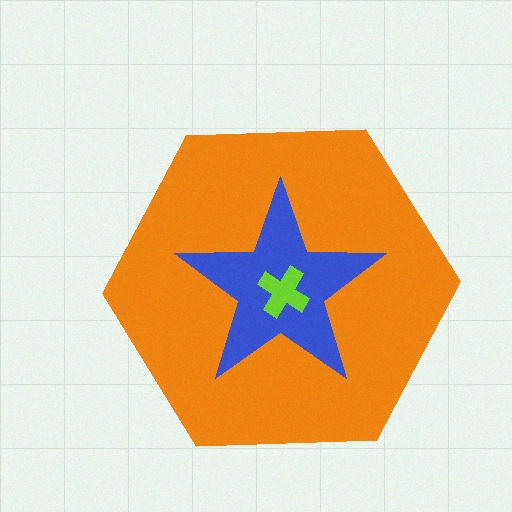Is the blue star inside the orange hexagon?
Yes.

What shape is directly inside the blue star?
The lime cross.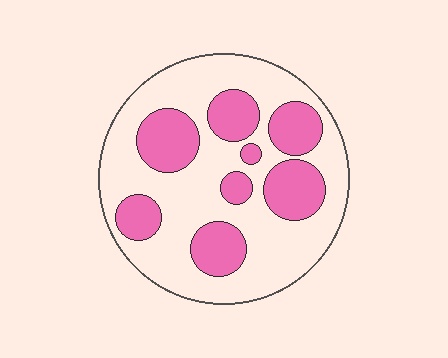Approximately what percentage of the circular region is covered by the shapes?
Approximately 35%.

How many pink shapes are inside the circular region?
8.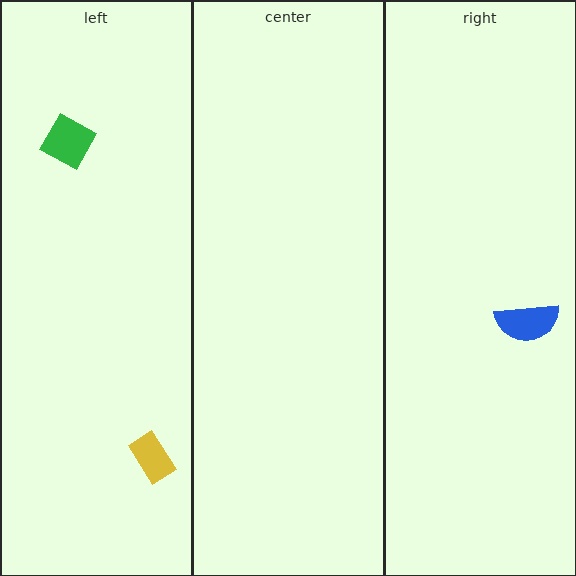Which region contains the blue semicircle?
The right region.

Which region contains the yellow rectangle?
The left region.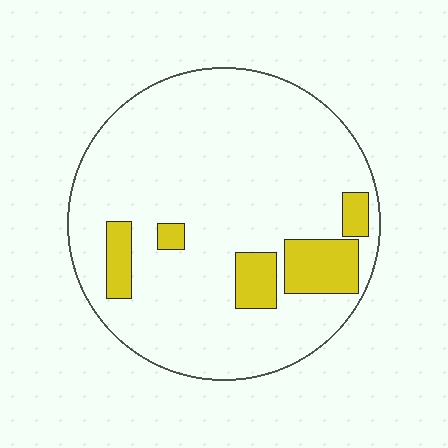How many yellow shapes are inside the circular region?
5.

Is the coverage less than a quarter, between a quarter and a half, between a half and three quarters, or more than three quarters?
Less than a quarter.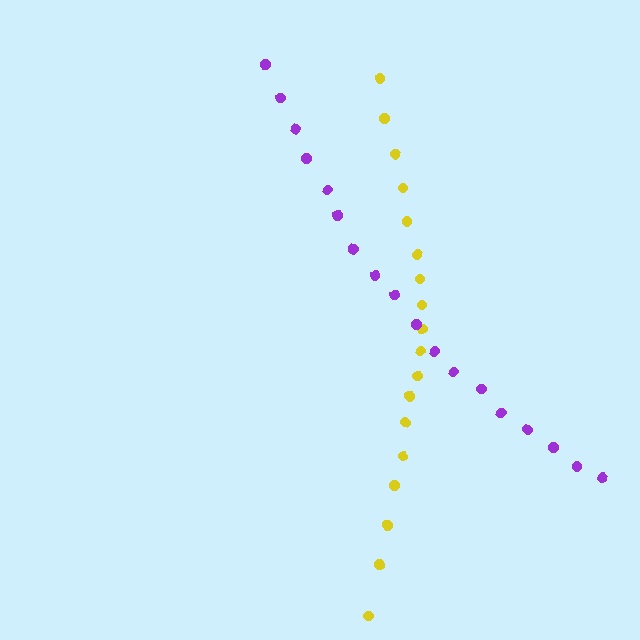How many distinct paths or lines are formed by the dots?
There are 2 distinct paths.